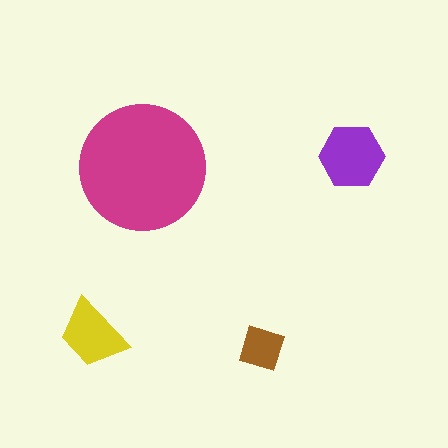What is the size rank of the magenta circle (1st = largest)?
1st.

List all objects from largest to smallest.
The magenta circle, the purple hexagon, the yellow trapezoid, the brown diamond.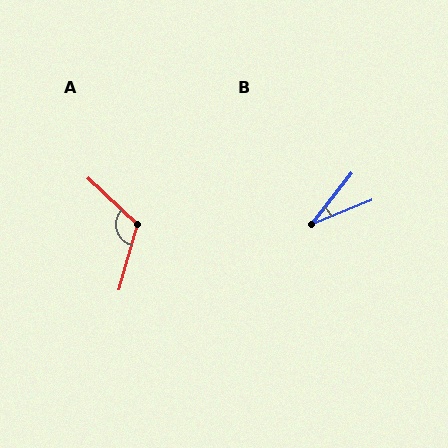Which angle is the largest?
A, at approximately 117 degrees.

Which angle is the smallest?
B, at approximately 29 degrees.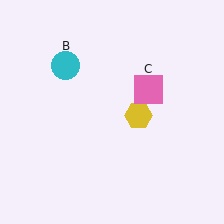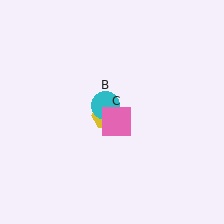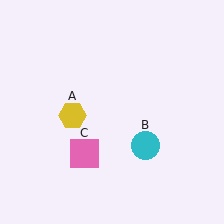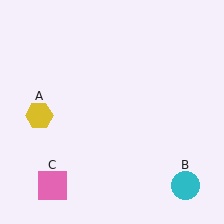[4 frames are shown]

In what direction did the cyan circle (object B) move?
The cyan circle (object B) moved down and to the right.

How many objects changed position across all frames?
3 objects changed position: yellow hexagon (object A), cyan circle (object B), pink square (object C).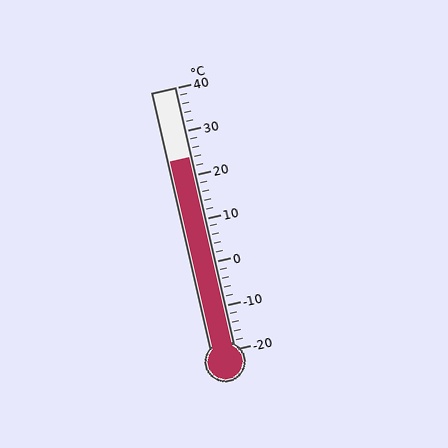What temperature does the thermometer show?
The thermometer shows approximately 24°C.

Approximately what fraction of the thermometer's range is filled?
The thermometer is filled to approximately 75% of its range.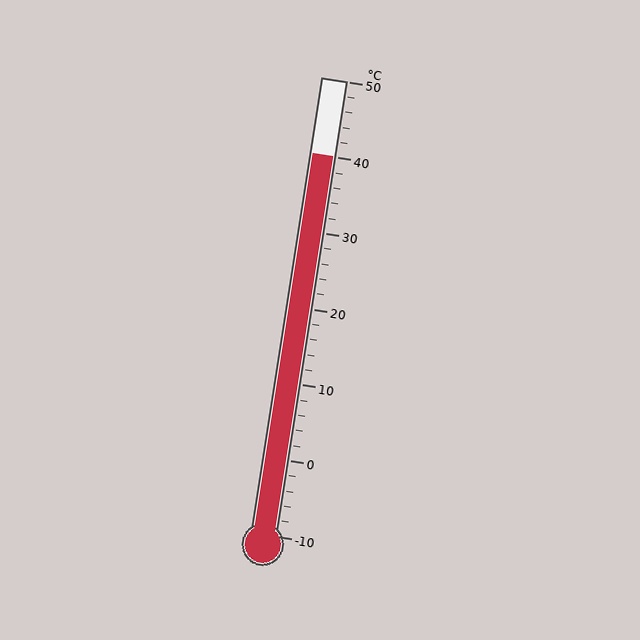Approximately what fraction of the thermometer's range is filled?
The thermometer is filled to approximately 85% of its range.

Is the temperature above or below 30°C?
The temperature is above 30°C.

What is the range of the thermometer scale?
The thermometer scale ranges from -10°C to 50°C.